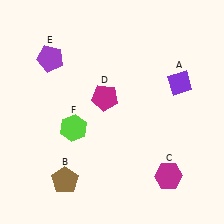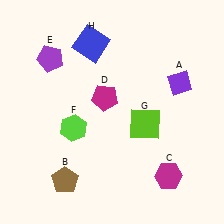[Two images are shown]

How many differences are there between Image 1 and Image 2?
There are 2 differences between the two images.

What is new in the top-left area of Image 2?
A blue square (H) was added in the top-left area of Image 2.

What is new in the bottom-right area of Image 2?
A lime square (G) was added in the bottom-right area of Image 2.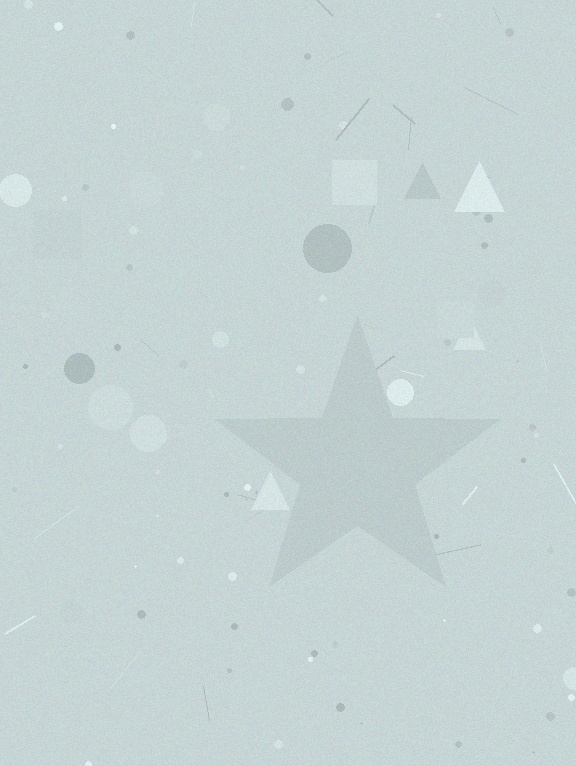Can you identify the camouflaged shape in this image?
The camouflaged shape is a star.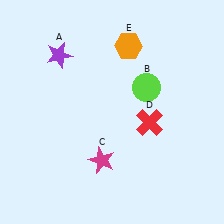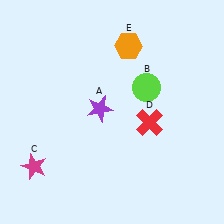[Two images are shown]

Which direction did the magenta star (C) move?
The magenta star (C) moved left.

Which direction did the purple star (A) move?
The purple star (A) moved down.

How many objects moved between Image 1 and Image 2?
2 objects moved between the two images.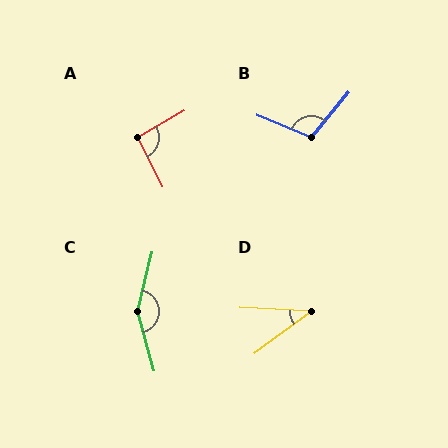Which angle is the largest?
C, at approximately 150 degrees.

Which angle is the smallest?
D, at approximately 40 degrees.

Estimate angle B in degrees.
Approximately 107 degrees.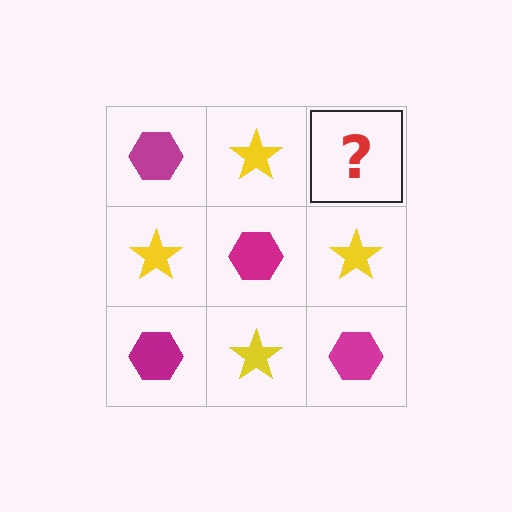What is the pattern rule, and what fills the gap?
The rule is that it alternates magenta hexagon and yellow star in a checkerboard pattern. The gap should be filled with a magenta hexagon.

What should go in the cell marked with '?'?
The missing cell should contain a magenta hexagon.